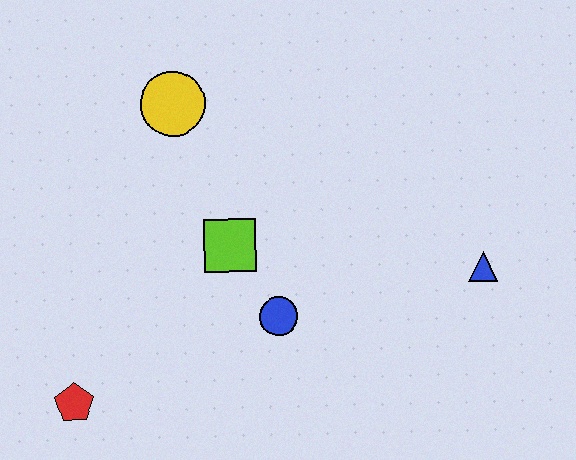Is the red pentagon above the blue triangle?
No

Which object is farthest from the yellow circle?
The blue triangle is farthest from the yellow circle.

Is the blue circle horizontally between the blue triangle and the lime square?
Yes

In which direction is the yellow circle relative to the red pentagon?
The yellow circle is above the red pentagon.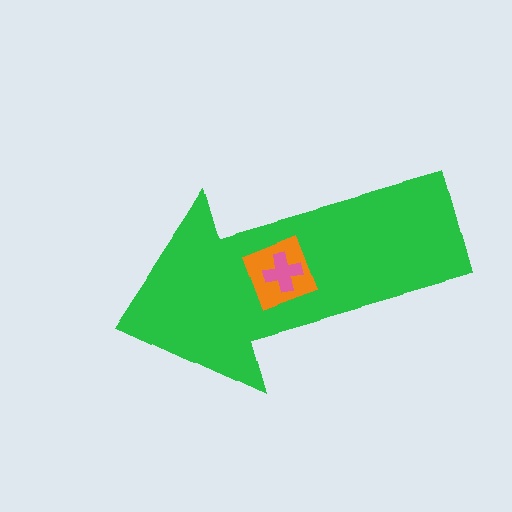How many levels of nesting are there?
3.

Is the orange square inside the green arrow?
Yes.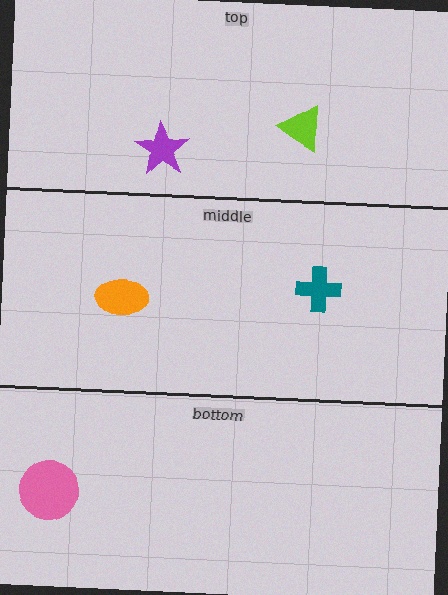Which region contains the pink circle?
The bottom region.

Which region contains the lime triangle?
The top region.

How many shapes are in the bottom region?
1.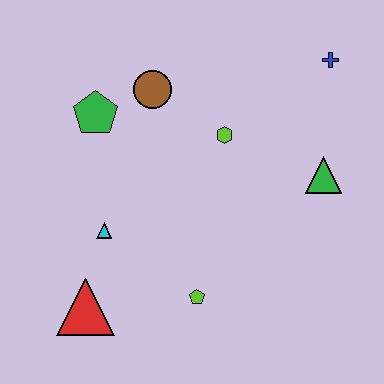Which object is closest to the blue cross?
The green triangle is closest to the blue cross.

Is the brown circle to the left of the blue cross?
Yes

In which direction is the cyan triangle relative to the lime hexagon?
The cyan triangle is to the left of the lime hexagon.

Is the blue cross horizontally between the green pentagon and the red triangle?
No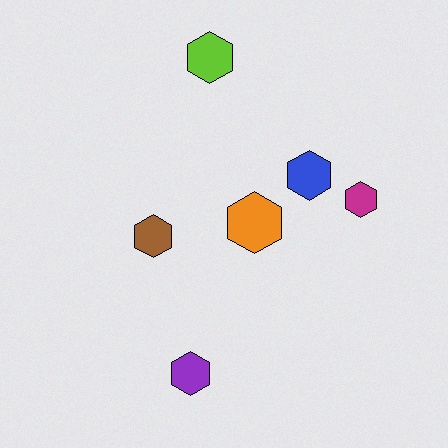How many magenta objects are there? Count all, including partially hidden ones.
There is 1 magenta object.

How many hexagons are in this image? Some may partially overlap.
There are 6 hexagons.